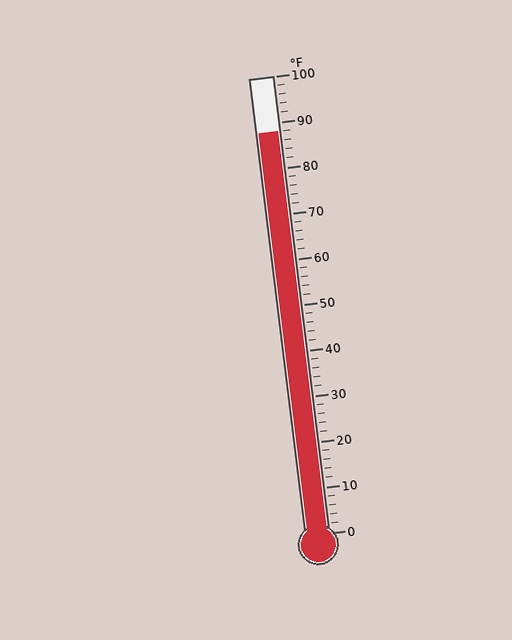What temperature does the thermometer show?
The thermometer shows approximately 88°F.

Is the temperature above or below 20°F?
The temperature is above 20°F.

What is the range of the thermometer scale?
The thermometer scale ranges from 0°F to 100°F.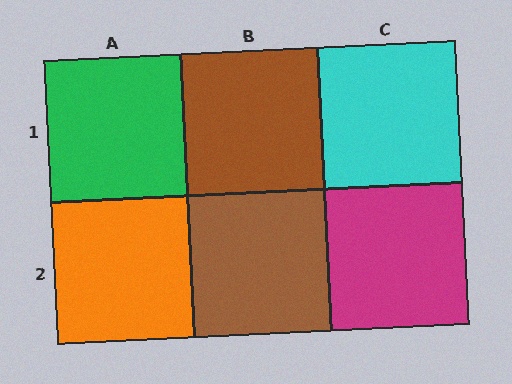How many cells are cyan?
1 cell is cyan.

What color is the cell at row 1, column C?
Cyan.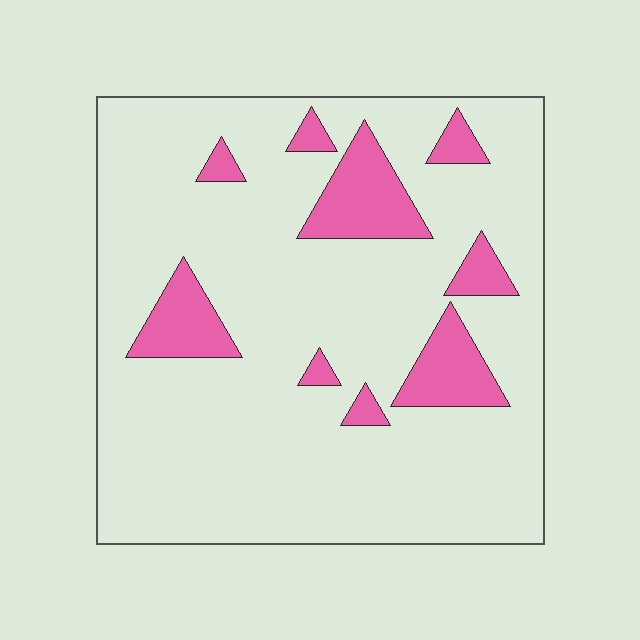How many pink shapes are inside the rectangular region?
9.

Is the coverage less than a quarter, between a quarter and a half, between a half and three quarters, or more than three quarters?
Less than a quarter.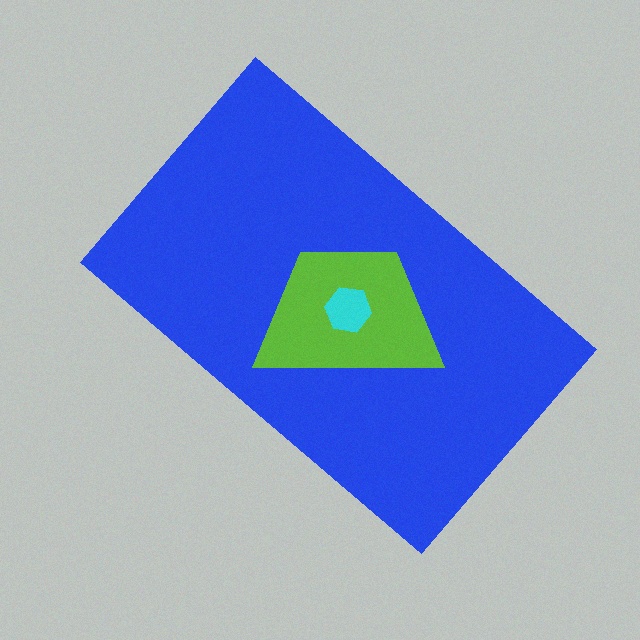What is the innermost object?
The cyan hexagon.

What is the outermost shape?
The blue rectangle.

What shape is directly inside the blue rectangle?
The lime trapezoid.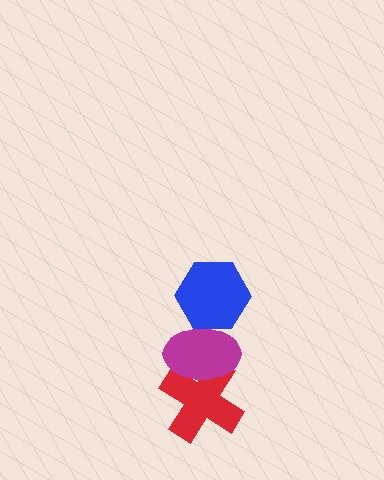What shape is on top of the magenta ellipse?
The blue hexagon is on top of the magenta ellipse.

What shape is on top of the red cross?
The magenta ellipse is on top of the red cross.